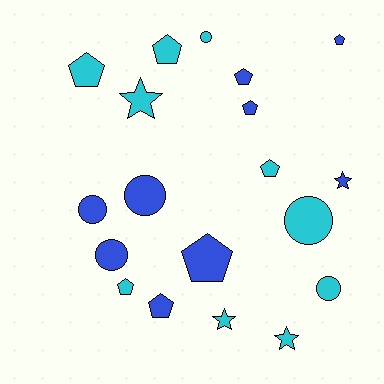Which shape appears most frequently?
Pentagon, with 9 objects.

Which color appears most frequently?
Cyan, with 10 objects.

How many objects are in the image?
There are 19 objects.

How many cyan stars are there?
There are 3 cyan stars.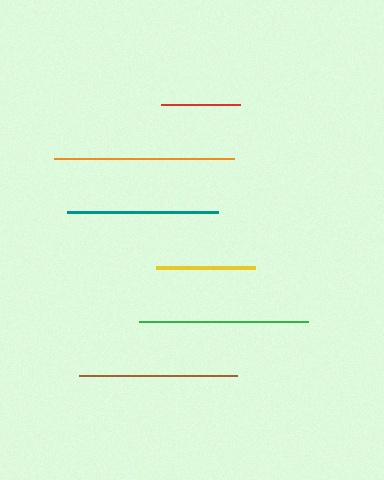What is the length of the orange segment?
The orange segment is approximately 180 pixels long.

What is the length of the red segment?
The red segment is approximately 79 pixels long.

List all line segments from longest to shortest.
From longest to shortest: orange, green, brown, teal, yellow, red.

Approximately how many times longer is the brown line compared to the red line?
The brown line is approximately 2.0 times the length of the red line.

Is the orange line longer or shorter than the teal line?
The orange line is longer than the teal line.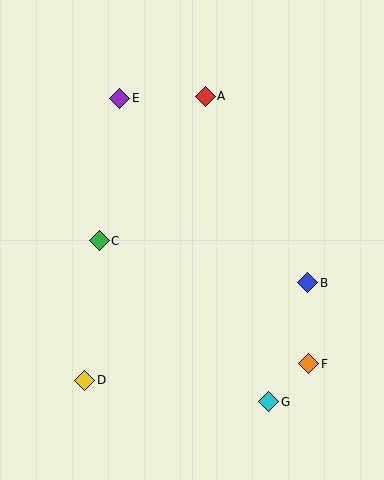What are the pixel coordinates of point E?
Point E is at (120, 98).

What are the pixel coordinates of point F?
Point F is at (309, 364).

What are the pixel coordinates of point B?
Point B is at (308, 283).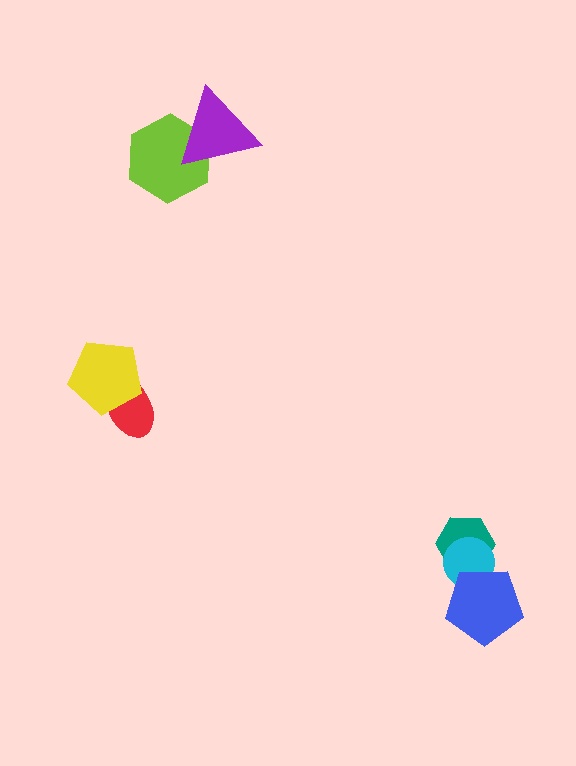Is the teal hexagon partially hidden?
Yes, it is partially covered by another shape.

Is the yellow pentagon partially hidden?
No, no other shape covers it.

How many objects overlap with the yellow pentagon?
1 object overlaps with the yellow pentagon.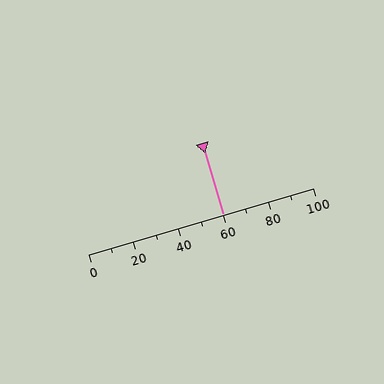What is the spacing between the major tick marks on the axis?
The major ticks are spaced 20 apart.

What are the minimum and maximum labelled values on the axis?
The axis runs from 0 to 100.